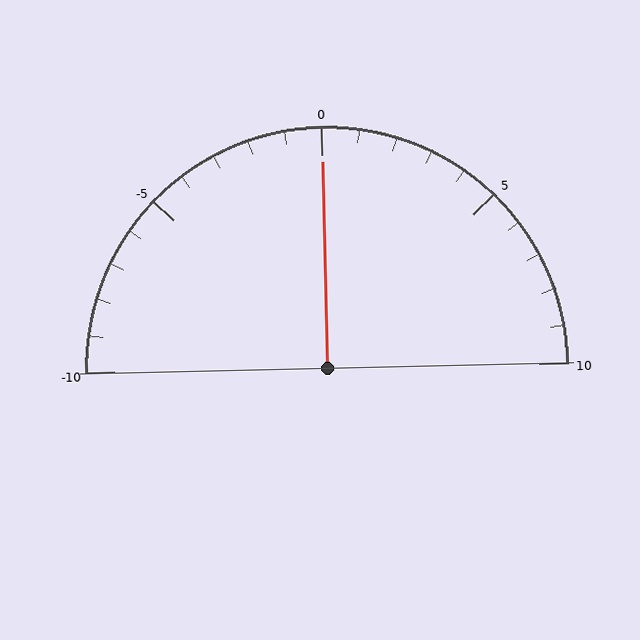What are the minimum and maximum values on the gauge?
The gauge ranges from -10 to 10.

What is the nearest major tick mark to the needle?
The nearest major tick mark is 0.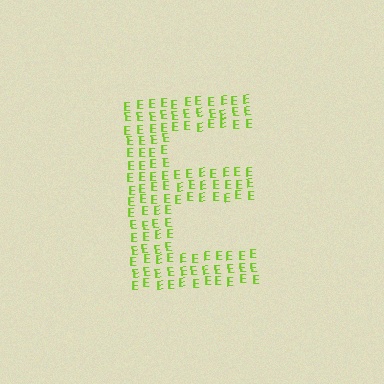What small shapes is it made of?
It is made of small letter E's.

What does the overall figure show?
The overall figure shows the letter E.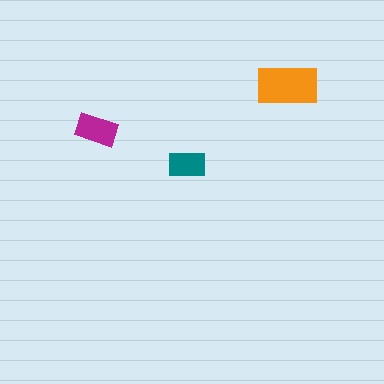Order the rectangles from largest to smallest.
the orange one, the magenta one, the teal one.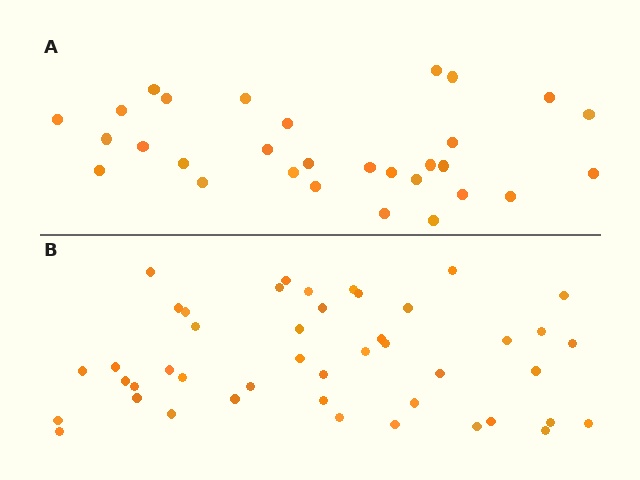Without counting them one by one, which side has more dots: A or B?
Region B (the bottom region) has more dots.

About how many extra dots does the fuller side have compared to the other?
Region B has approximately 15 more dots than region A.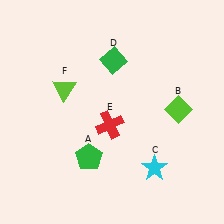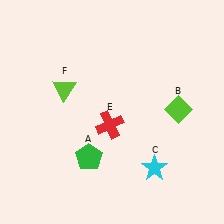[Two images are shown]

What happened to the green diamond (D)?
The green diamond (D) was removed in Image 2. It was in the top-right area of Image 1.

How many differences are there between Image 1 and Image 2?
There is 1 difference between the two images.